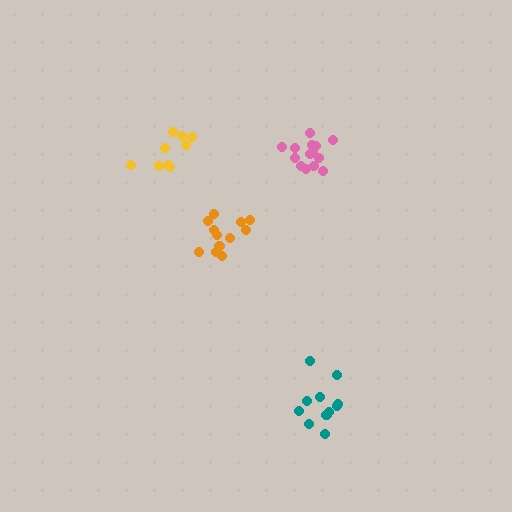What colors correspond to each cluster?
The clusters are colored: pink, orange, yellow, teal.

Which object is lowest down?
The teal cluster is bottommost.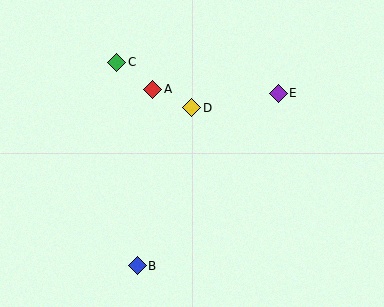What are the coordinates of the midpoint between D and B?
The midpoint between D and B is at (165, 187).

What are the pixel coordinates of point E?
Point E is at (278, 93).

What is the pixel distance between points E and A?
The distance between E and A is 126 pixels.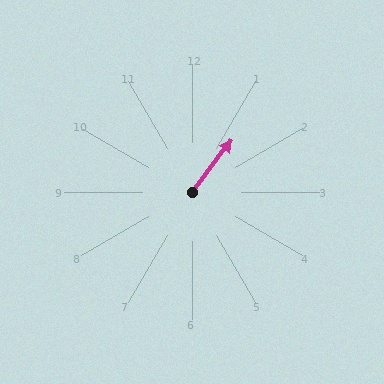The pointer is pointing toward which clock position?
Roughly 1 o'clock.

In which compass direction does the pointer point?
Northeast.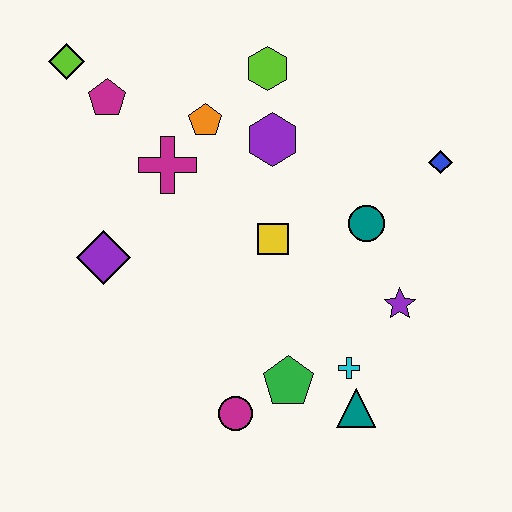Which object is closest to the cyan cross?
The teal triangle is closest to the cyan cross.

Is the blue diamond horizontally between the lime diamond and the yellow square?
No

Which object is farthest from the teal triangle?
The lime diamond is farthest from the teal triangle.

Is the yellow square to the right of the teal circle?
No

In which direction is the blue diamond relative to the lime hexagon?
The blue diamond is to the right of the lime hexagon.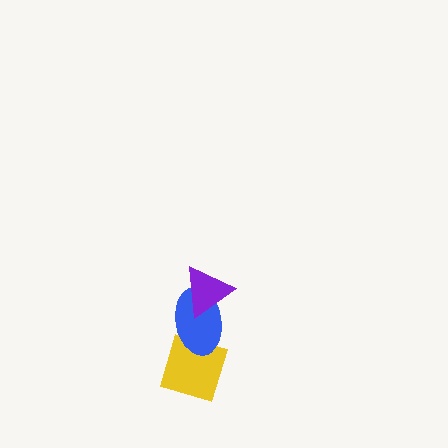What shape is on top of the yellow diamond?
The blue ellipse is on top of the yellow diamond.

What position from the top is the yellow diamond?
The yellow diamond is 3rd from the top.